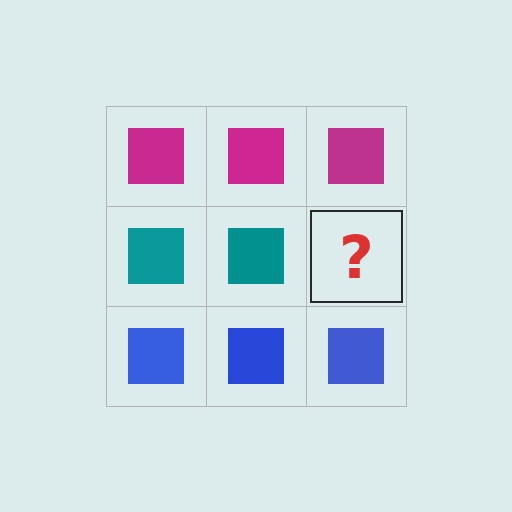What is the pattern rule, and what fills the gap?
The rule is that each row has a consistent color. The gap should be filled with a teal square.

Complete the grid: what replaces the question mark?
The question mark should be replaced with a teal square.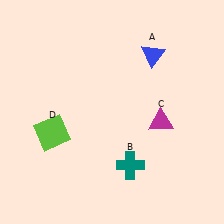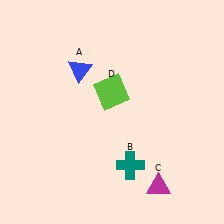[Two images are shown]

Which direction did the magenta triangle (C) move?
The magenta triangle (C) moved down.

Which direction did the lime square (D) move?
The lime square (D) moved right.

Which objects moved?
The objects that moved are: the blue triangle (A), the magenta triangle (C), the lime square (D).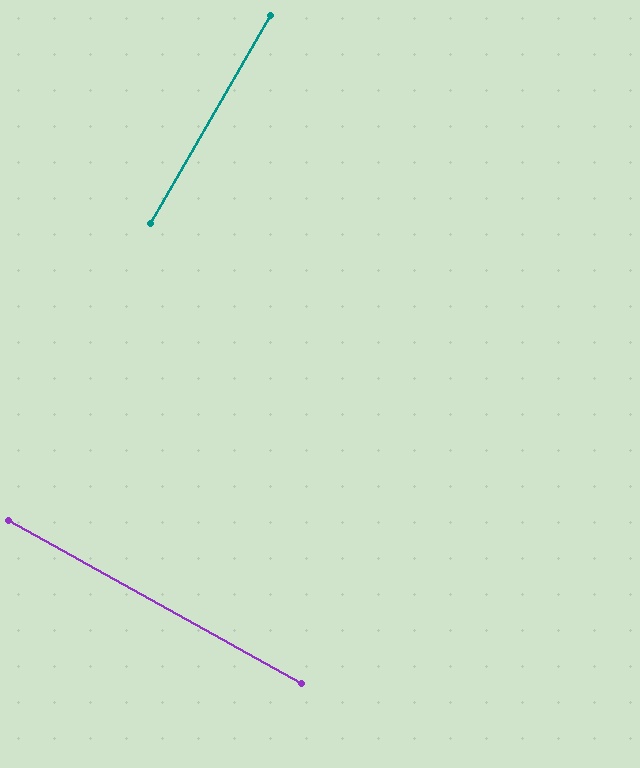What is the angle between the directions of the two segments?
Approximately 89 degrees.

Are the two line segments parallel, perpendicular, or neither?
Perpendicular — they meet at approximately 89°.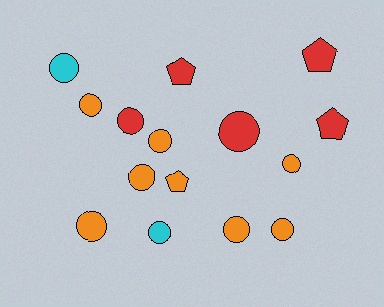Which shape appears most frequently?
Circle, with 11 objects.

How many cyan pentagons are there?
There are no cyan pentagons.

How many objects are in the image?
There are 15 objects.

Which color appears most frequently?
Orange, with 8 objects.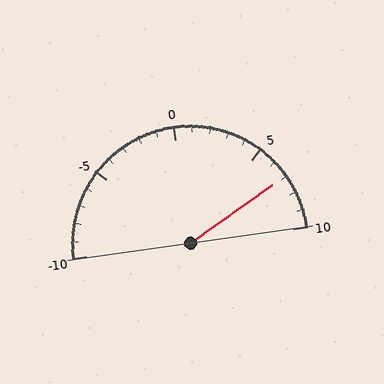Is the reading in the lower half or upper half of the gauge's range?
The reading is in the upper half of the range (-10 to 10).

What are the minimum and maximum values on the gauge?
The gauge ranges from -10 to 10.